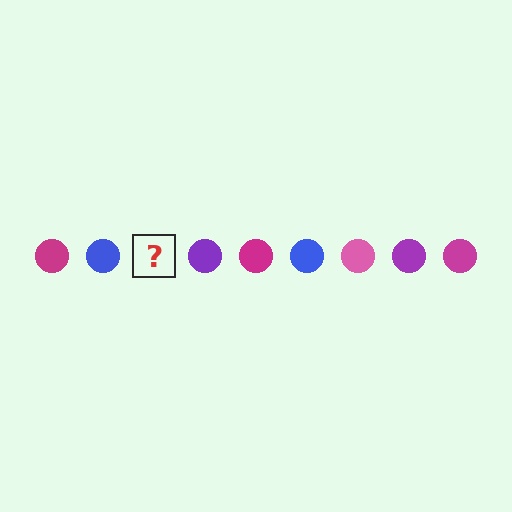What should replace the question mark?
The question mark should be replaced with a pink circle.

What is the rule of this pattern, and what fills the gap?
The rule is that the pattern cycles through magenta, blue, pink, purple circles. The gap should be filled with a pink circle.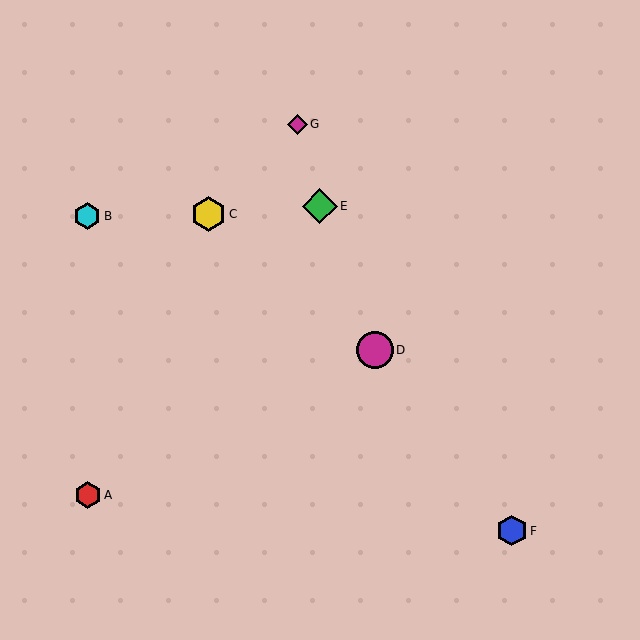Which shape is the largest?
The magenta circle (labeled D) is the largest.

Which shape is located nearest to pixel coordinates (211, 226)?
The yellow hexagon (labeled C) at (209, 214) is nearest to that location.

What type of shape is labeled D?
Shape D is a magenta circle.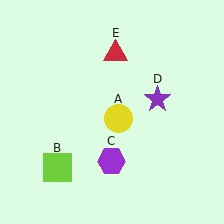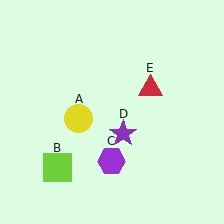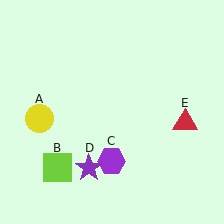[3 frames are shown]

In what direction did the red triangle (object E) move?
The red triangle (object E) moved down and to the right.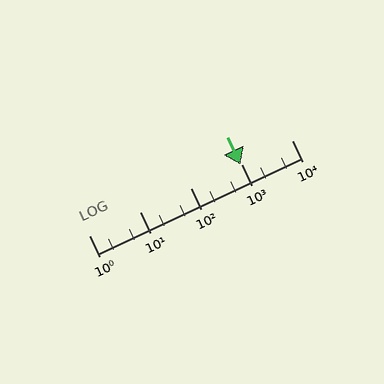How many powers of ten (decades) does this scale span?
The scale spans 4 decades, from 1 to 10000.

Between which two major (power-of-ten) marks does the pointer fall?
The pointer is between 100 and 1000.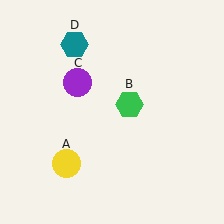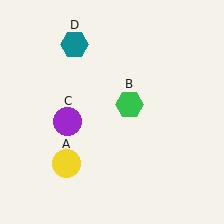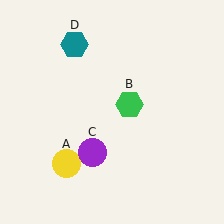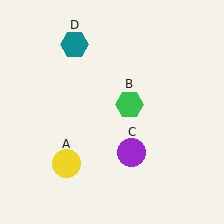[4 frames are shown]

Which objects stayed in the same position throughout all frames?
Yellow circle (object A) and green hexagon (object B) and teal hexagon (object D) remained stationary.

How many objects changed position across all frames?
1 object changed position: purple circle (object C).